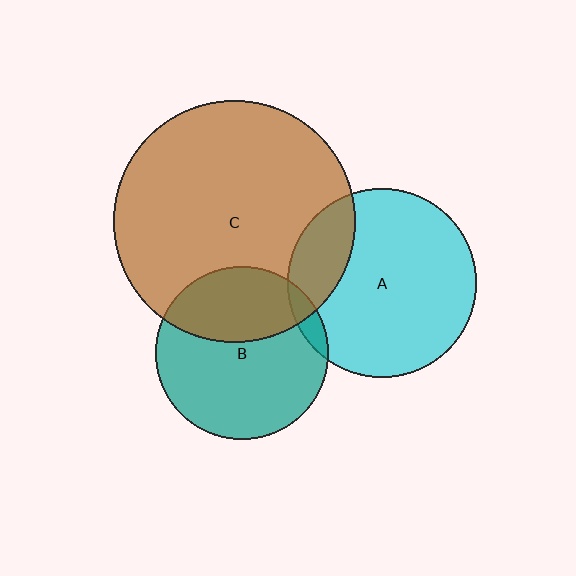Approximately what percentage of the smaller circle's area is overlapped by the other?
Approximately 5%.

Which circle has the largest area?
Circle C (brown).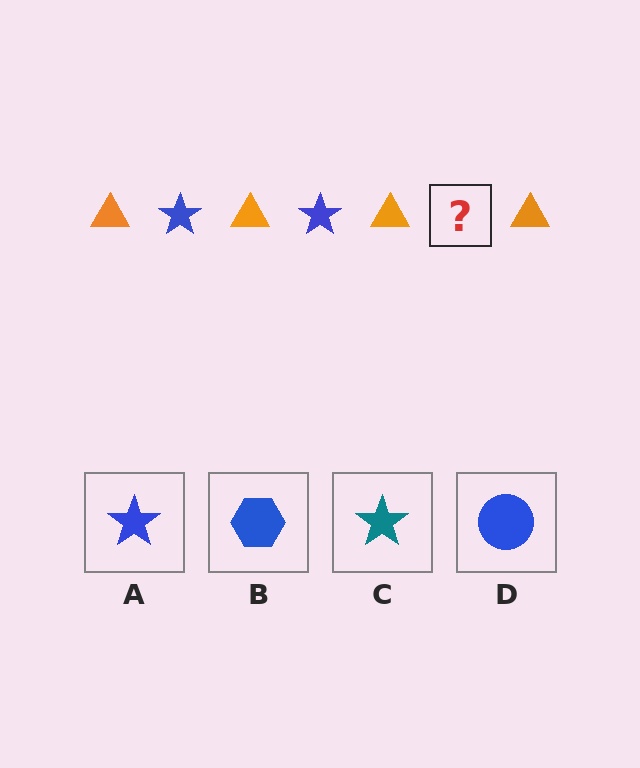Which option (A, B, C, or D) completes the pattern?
A.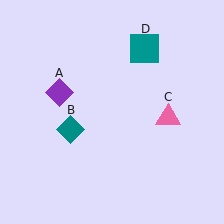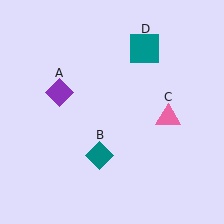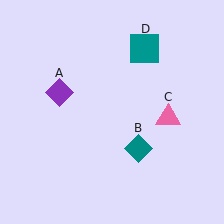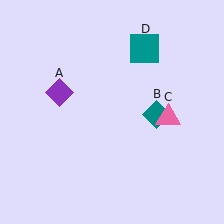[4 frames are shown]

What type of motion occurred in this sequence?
The teal diamond (object B) rotated counterclockwise around the center of the scene.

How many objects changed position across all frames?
1 object changed position: teal diamond (object B).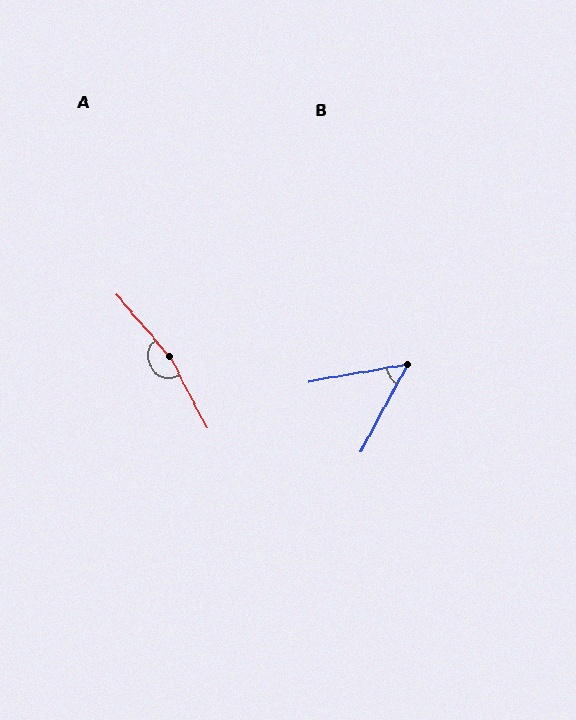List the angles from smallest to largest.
B (52°), A (167°).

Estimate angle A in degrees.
Approximately 167 degrees.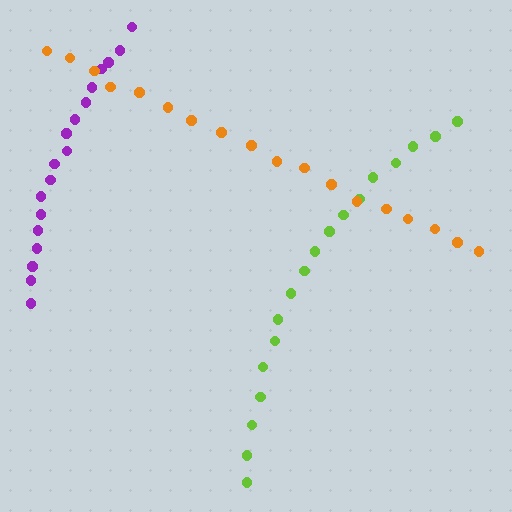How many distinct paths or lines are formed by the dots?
There are 3 distinct paths.